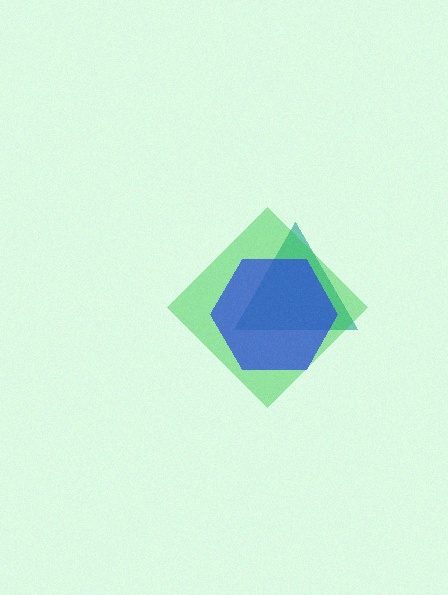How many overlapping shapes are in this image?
There are 3 overlapping shapes in the image.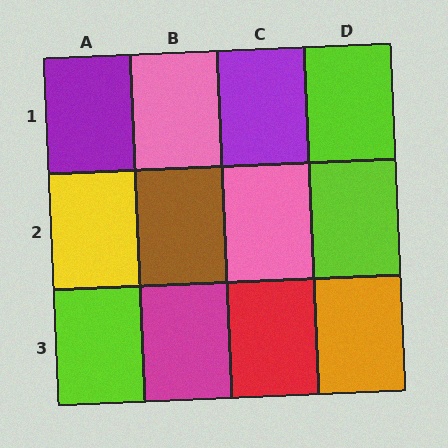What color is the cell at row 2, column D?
Lime.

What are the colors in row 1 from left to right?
Purple, pink, purple, lime.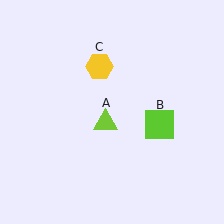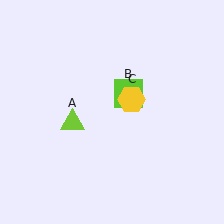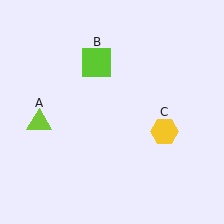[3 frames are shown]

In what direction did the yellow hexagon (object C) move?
The yellow hexagon (object C) moved down and to the right.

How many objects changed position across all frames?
3 objects changed position: lime triangle (object A), lime square (object B), yellow hexagon (object C).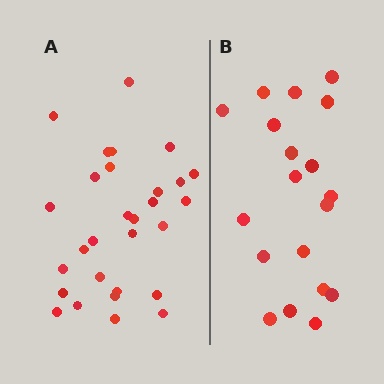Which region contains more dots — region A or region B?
Region A (the left region) has more dots.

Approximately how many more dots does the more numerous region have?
Region A has roughly 10 or so more dots than region B.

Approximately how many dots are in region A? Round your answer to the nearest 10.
About 30 dots. (The exact count is 29, which rounds to 30.)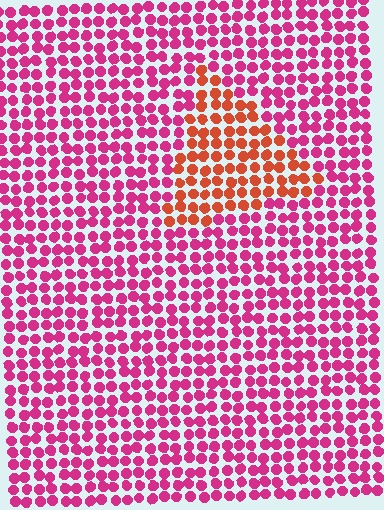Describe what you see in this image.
The image is filled with small magenta elements in a uniform arrangement. A triangle-shaped region is visible where the elements are tinted to a slightly different hue, forming a subtle color boundary.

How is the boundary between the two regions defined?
The boundary is defined purely by a slight shift in hue (about 43 degrees). Spacing, size, and orientation are identical on both sides.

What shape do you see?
I see a triangle.